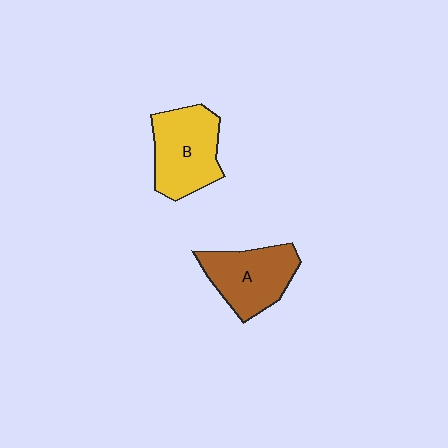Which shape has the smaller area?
Shape A (brown).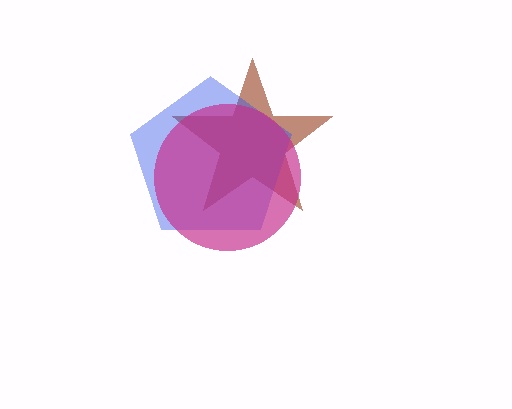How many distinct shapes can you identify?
There are 3 distinct shapes: a brown star, a blue pentagon, a magenta circle.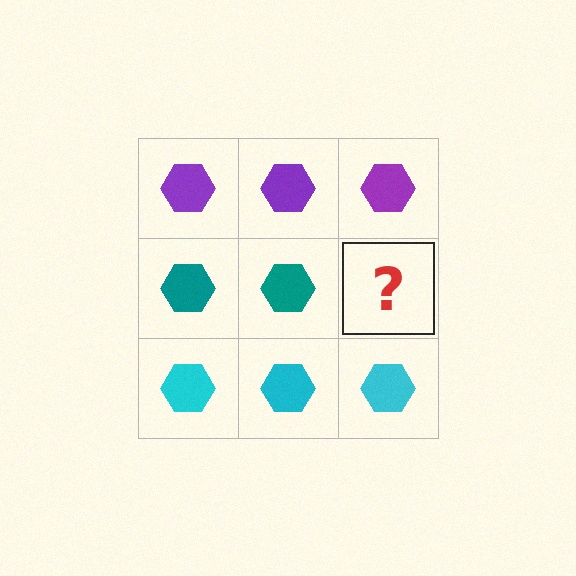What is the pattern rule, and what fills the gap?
The rule is that each row has a consistent color. The gap should be filled with a teal hexagon.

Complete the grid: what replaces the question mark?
The question mark should be replaced with a teal hexagon.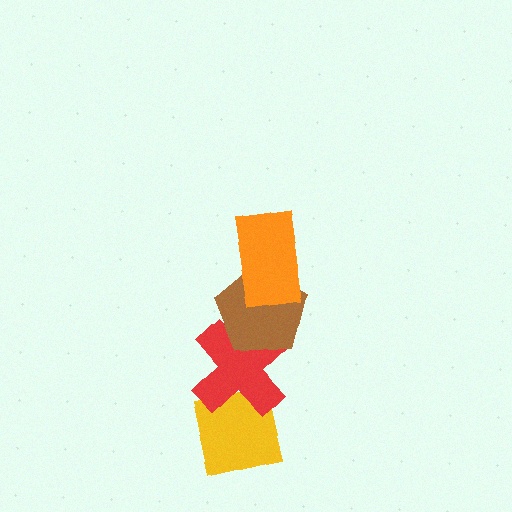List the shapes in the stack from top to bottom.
From top to bottom: the orange rectangle, the brown pentagon, the red cross, the yellow square.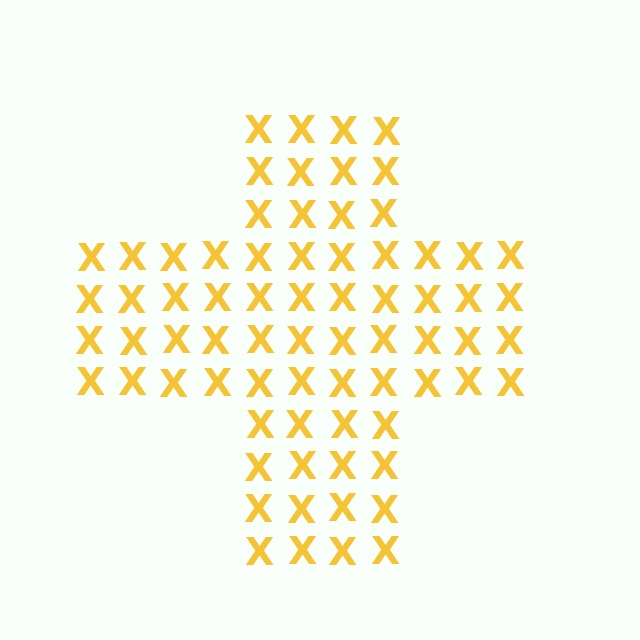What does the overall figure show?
The overall figure shows a cross.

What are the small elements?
The small elements are letter X's.